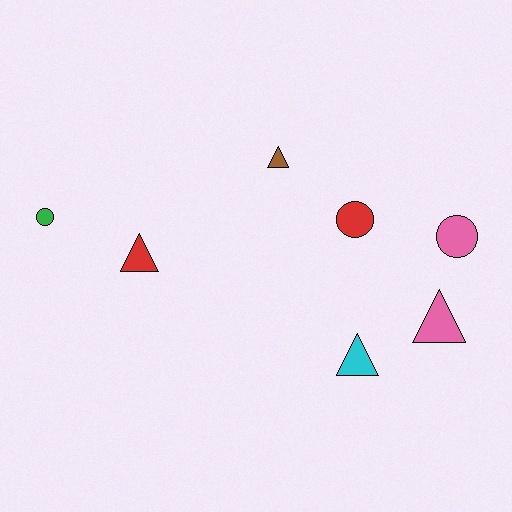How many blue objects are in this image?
There are no blue objects.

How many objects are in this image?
There are 7 objects.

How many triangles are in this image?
There are 4 triangles.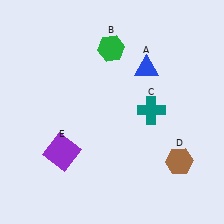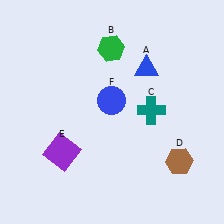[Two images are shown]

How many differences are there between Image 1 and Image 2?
There is 1 difference between the two images.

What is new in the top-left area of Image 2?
A blue circle (F) was added in the top-left area of Image 2.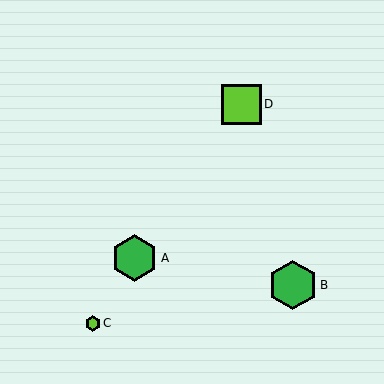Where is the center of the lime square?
The center of the lime square is at (242, 104).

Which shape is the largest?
The green hexagon (labeled B) is the largest.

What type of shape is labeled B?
Shape B is a green hexagon.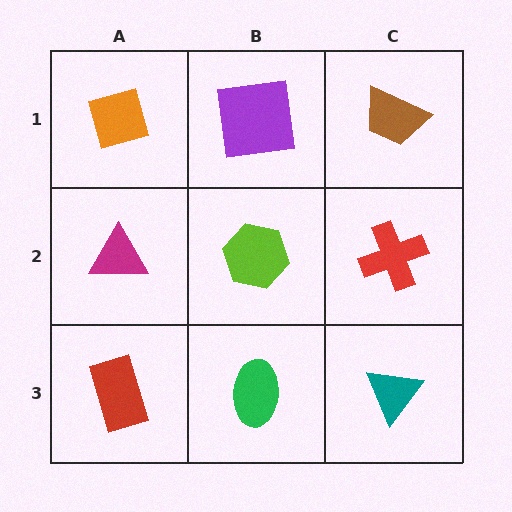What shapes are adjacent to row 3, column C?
A red cross (row 2, column C), a green ellipse (row 3, column B).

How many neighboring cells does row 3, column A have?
2.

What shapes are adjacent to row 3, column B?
A lime hexagon (row 2, column B), a red rectangle (row 3, column A), a teal triangle (row 3, column C).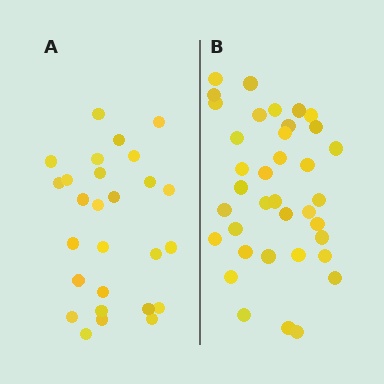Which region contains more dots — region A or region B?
Region B (the right region) has more dots.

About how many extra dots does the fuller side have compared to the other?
Region B has roughly 10 or so more dots than region A.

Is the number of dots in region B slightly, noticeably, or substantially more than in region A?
Region B has noticeably more, but not dramatically so. The ratio is roughly 1.4 to 1.